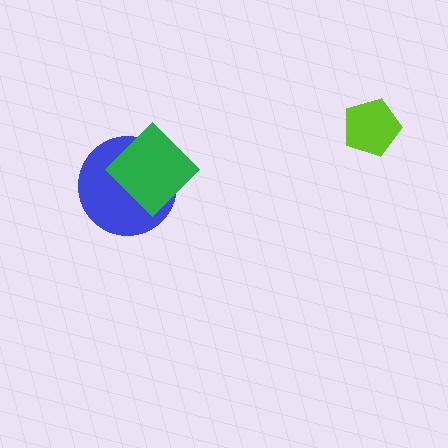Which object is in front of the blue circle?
The green diamond is in front of the blue circle.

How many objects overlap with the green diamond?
1 object overlaps with the green diamond.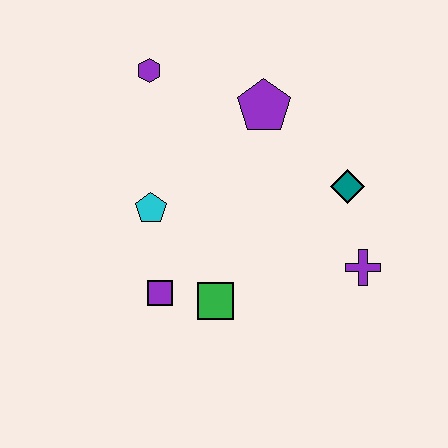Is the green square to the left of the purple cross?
Yes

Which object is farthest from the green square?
The purple hexagon is farthest from the green square.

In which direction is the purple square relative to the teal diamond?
The purple square is to the left of the teal diamond.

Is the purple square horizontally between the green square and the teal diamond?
No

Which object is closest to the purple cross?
The teal diamond is closest to the purple cross.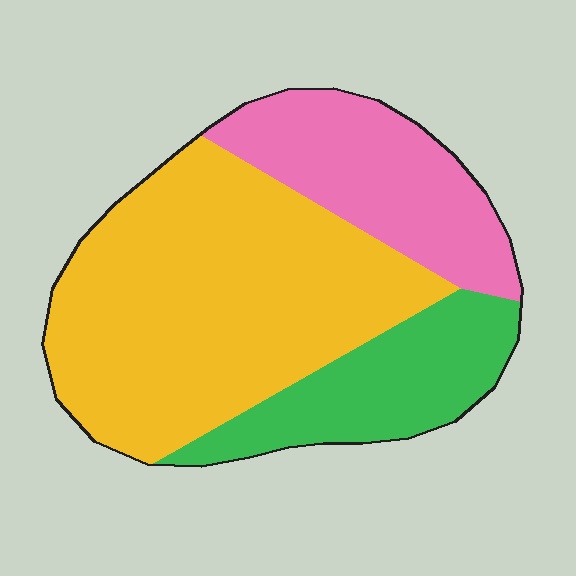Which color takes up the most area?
Yellow, at roughly 55%.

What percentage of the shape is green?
Green covers about 20% of the shape.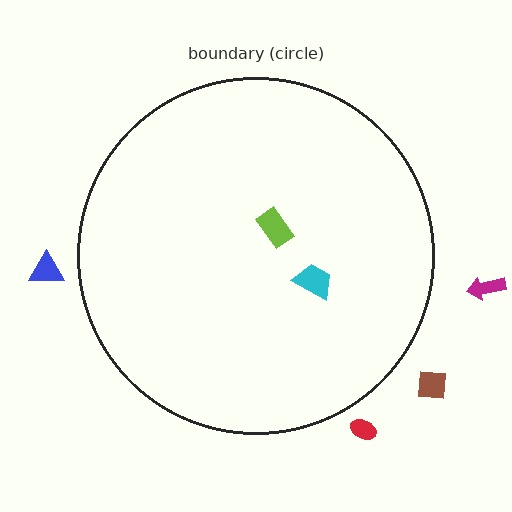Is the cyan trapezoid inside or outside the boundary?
Inside.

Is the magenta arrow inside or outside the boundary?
Outside.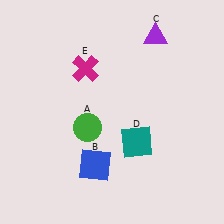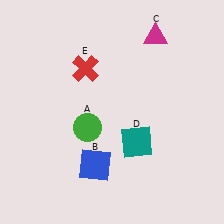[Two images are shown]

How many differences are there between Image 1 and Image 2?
There are 2 differences between the two images.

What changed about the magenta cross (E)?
In Image 1, E is magenta. In Image 2, it changed to red.